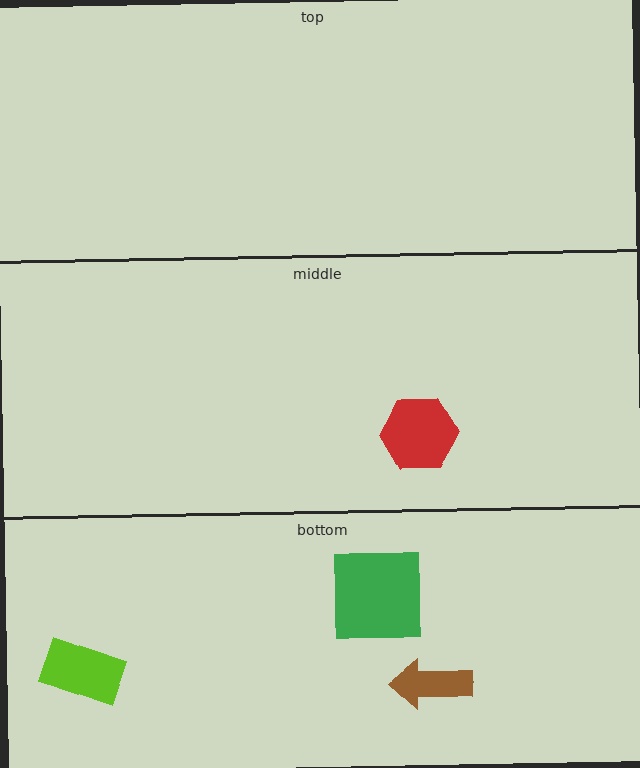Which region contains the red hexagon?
The middle region.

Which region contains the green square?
The bottom region.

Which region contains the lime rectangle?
The bottom region.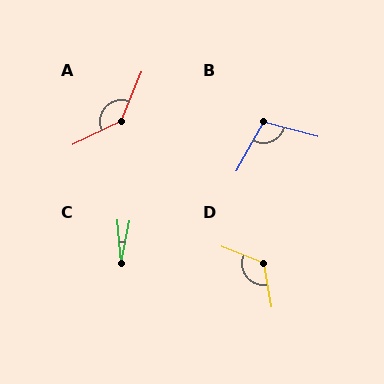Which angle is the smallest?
C, at approximately 16 degrees.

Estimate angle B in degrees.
Approximately 104 degrees.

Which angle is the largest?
A, at approximately 138 degrees.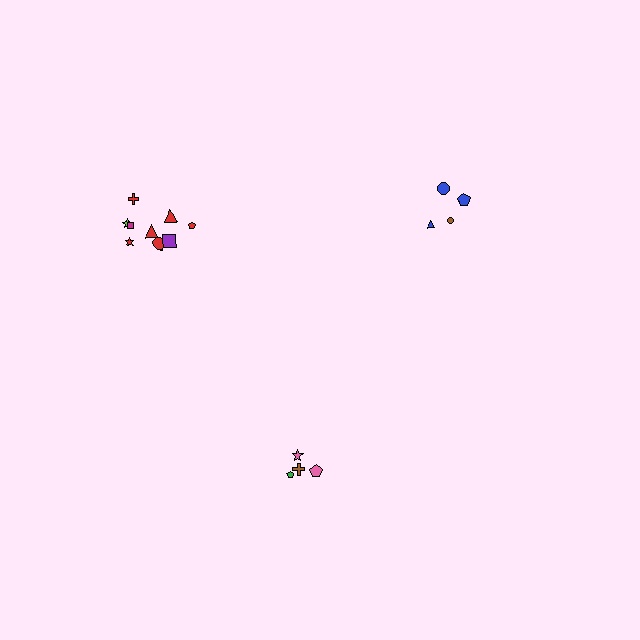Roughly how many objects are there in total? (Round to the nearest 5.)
Roughly 20 objects in total.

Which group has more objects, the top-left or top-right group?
The top-left group.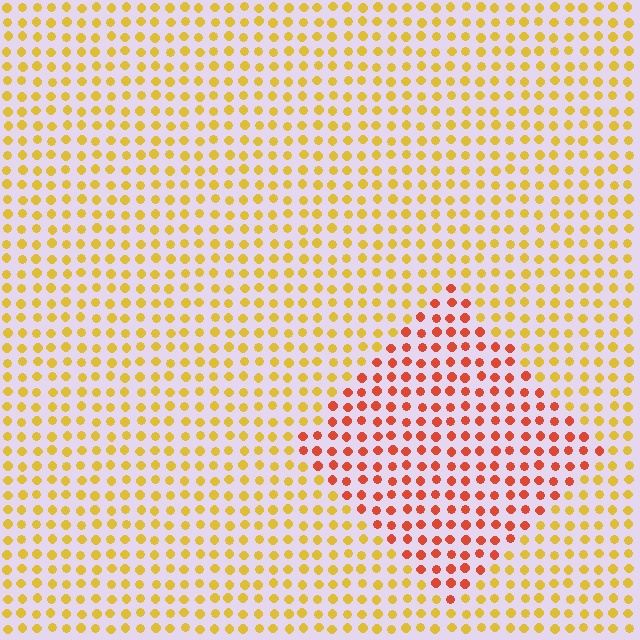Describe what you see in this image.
The image is filled with small yellow elements in a uniform arrangement. A diamond-shaped region is visible where the elements are tinted to a slightly different hue, forming a subtle color boundary.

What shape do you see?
I see a diamond.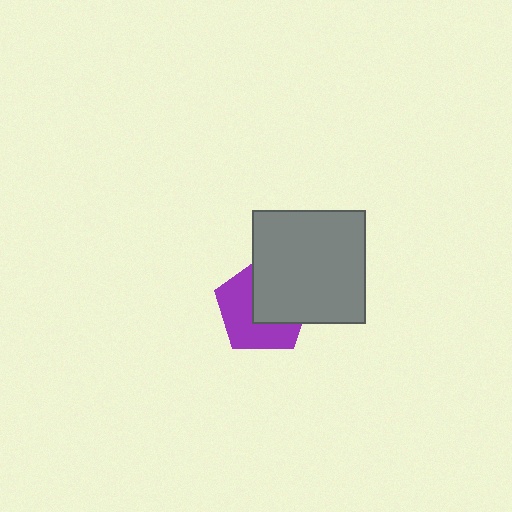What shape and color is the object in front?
The object in front is a gray square.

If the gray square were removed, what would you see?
You would see the complete purple pentagon.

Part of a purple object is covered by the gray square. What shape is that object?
It is a pentagon.